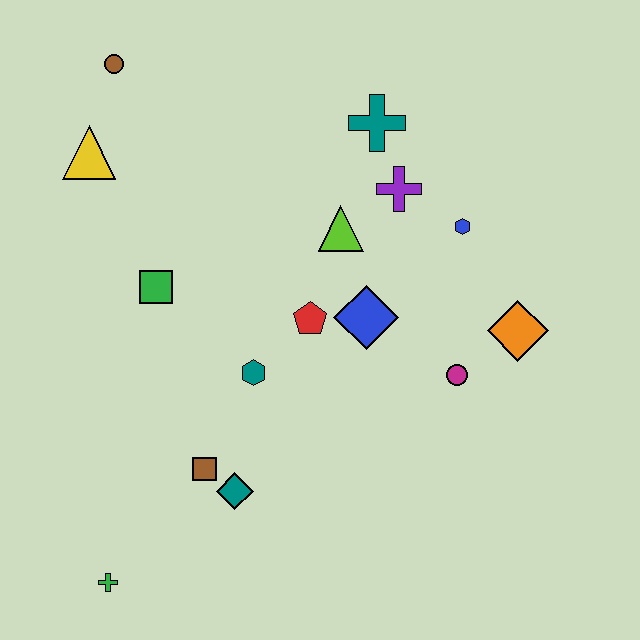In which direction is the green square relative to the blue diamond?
The green square is to the left of the blue diamond.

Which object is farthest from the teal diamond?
The brown circle is farthest from the teal diamond.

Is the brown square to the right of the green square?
Yes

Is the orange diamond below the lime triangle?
Yes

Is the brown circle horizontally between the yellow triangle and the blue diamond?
Yes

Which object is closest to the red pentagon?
The blue diamond is closest to the red pentagon.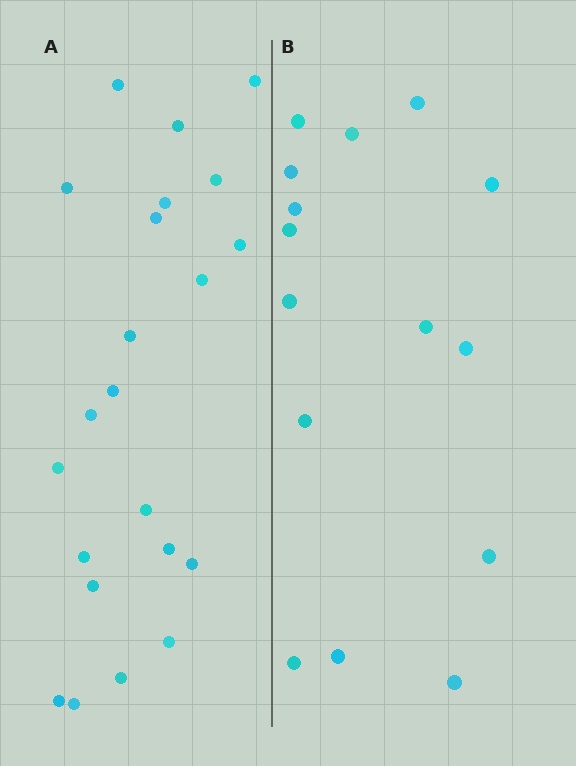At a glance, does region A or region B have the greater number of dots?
Region A (the left region) has more dots.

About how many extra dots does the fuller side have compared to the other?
Region A has roughly 8 or so more dots than region B.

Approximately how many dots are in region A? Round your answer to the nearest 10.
About 20 dots. (The exact count is 22, which rounds to 20.)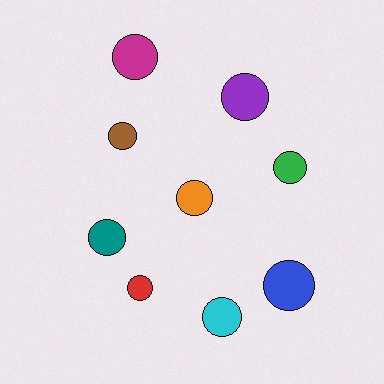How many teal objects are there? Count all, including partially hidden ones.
There is 1 teal object.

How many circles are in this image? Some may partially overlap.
There are 9 circles.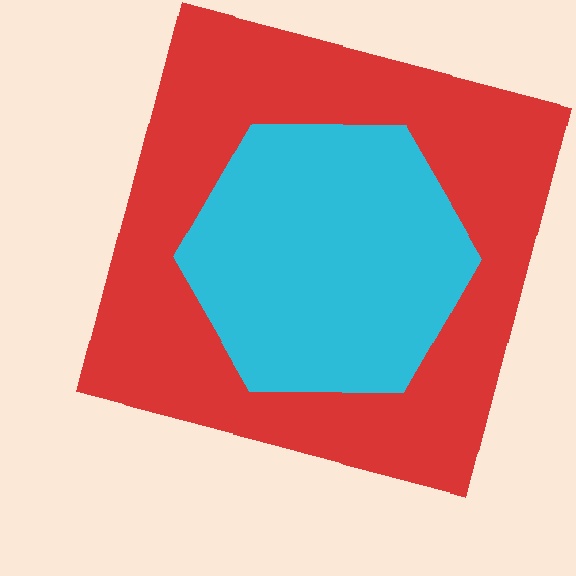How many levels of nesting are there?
2.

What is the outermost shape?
The red square.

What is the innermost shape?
The cyan hexagon.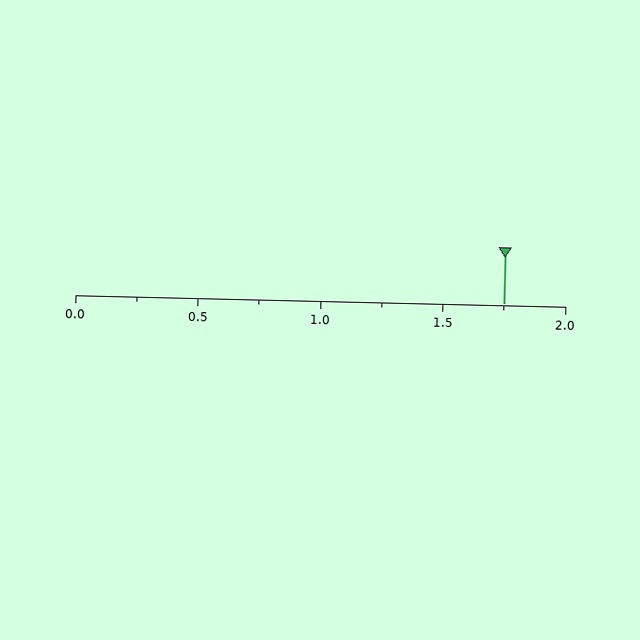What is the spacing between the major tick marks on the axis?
The major ticks are spaced 0.5 apart.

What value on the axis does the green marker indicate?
The marker indicates approximately 1.75.